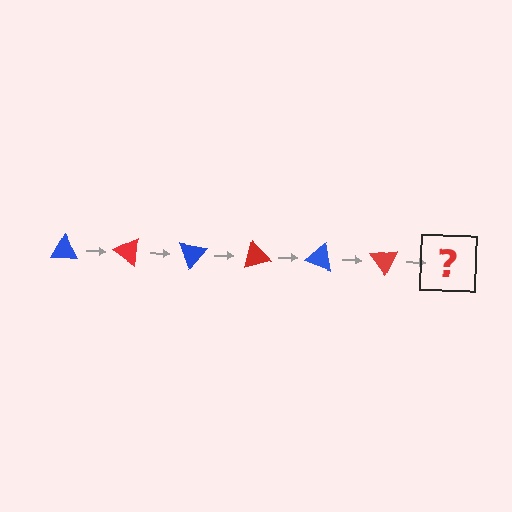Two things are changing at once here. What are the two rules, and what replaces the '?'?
The two rules are that it rotates 35 degrees each step and the color cycles through blue and red. The '?' should be a blue triangle, rotated 210 degrees from the start.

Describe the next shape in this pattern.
It should be a blue triangle, rotated 210 degrees from the start.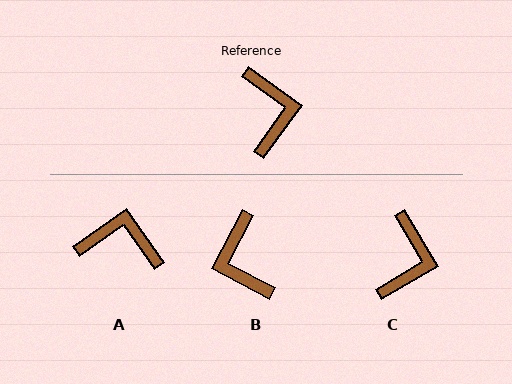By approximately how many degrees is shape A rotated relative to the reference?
Approximately 71 degrees counter-clockwise.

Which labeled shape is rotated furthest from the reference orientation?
B, about 172 degrees away.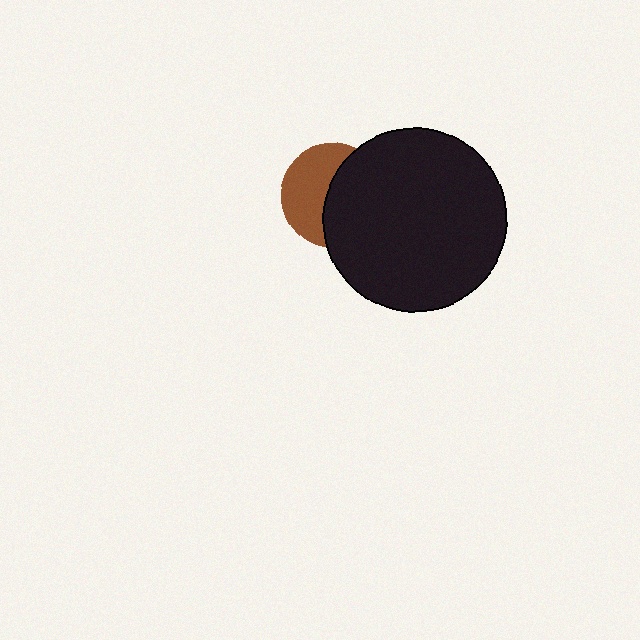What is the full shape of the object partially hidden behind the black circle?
The partially hidden object is a brown circle.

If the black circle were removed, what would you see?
You would see the complete brown circle.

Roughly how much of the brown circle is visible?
About half of it is visible (roughly 48%).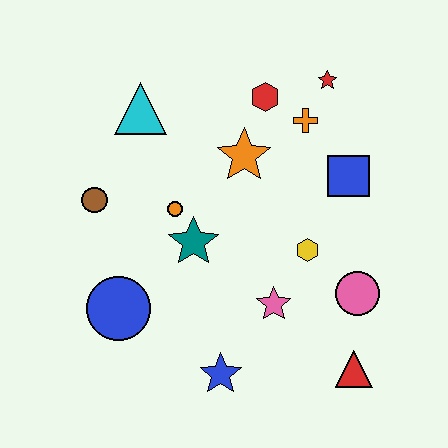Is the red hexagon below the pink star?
No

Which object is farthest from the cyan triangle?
The red triangle is farthest from the cyan triangle.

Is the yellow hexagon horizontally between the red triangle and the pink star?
Yes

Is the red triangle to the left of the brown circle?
No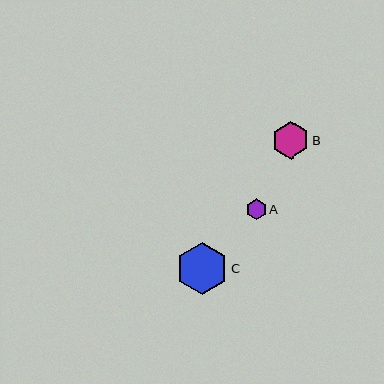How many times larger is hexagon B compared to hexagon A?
Hexagon B is approximately 1.8 times the size of hexagon A.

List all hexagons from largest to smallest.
From largest to smallest: C, B, A.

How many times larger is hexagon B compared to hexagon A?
Hexagon B is approximately 1.8 times the size of hexagon A.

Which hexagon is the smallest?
Hexagon A is the smallest with a size of approximately 21 pixels.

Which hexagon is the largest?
Hexagon C is the largest with a size of approximately 52 pixels.